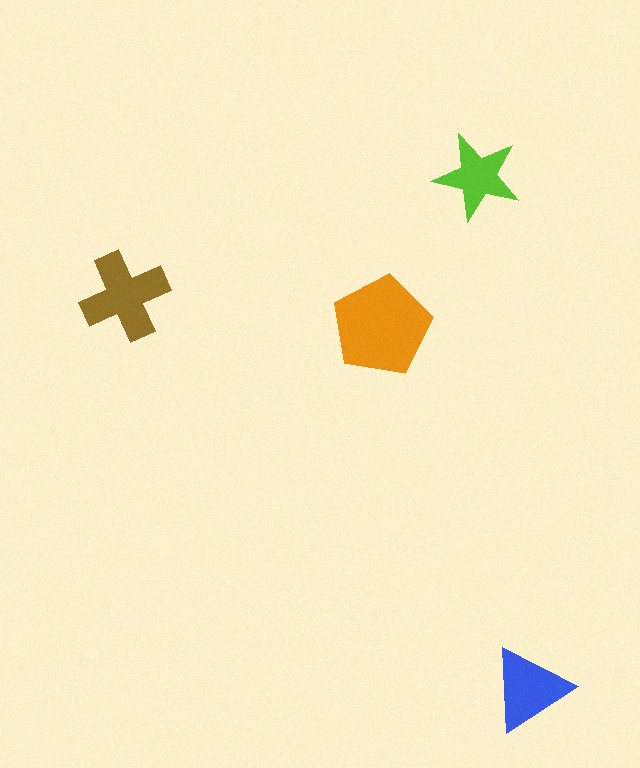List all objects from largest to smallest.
The orange pentagon, the brown cross, the blue triangle, the lime star.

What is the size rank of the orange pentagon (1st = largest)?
1st.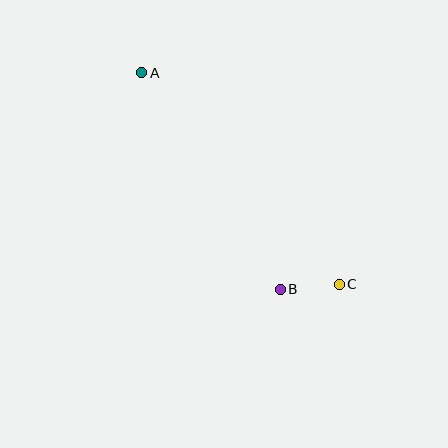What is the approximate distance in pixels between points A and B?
The distance between A and B is approximately 257 pixels.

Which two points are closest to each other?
Points B and C are closest to each other.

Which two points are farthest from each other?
Points A and C are farthest from each other.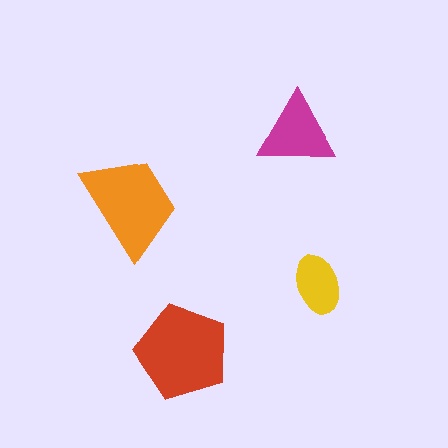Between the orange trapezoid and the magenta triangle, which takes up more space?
The orange trapezoid.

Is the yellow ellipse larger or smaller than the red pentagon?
Smaller.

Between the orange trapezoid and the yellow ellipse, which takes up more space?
The orange trapezoid.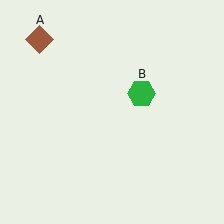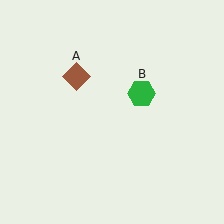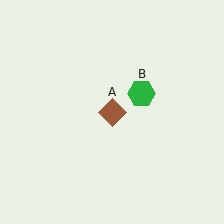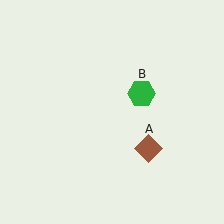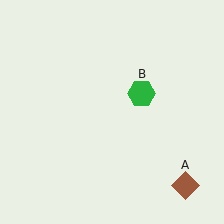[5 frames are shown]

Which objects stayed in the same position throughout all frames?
Green hexagon (object B) remained stationary.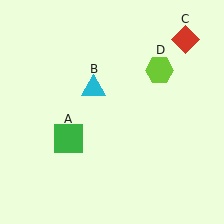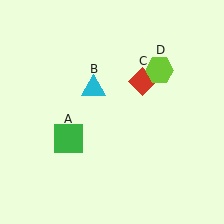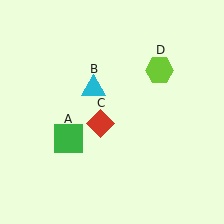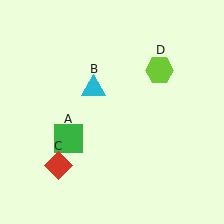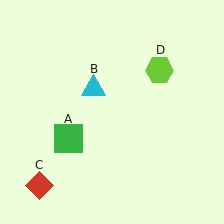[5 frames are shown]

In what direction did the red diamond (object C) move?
The red diamond (object C) moved down and to the left.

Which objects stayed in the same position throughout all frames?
Green square (object A) and cyan triangle (object B) and lime hexagon (object D) remained stationary.